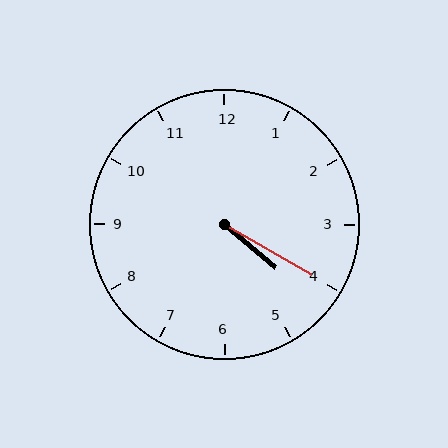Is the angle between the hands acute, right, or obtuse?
It is acute.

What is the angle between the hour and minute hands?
Approximately 10 degrees.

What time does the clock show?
4:20.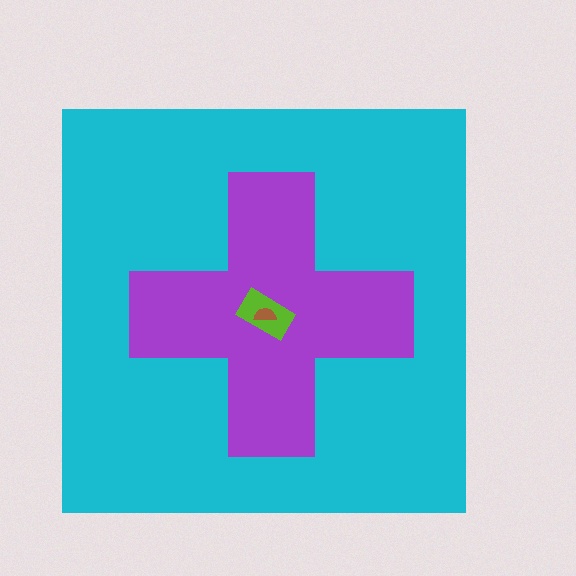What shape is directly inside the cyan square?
The purple cross.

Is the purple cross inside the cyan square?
Yes.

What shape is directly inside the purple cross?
The lime rectangle.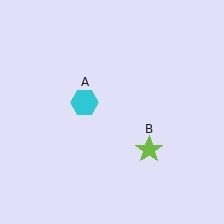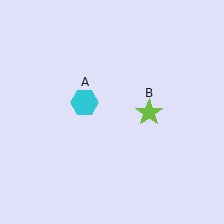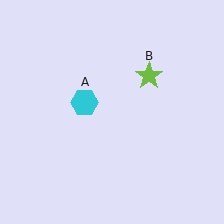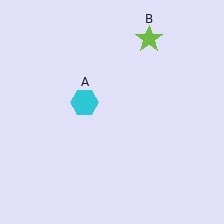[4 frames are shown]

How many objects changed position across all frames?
1 object changed position: lime star (object B).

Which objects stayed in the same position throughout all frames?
Cyan hexagon (object A) remained stationary.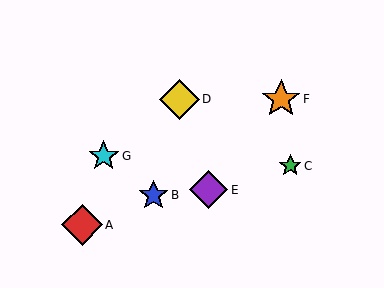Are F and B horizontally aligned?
No, F is at y≈99 and B is at y≈195.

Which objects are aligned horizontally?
Objects D, F are aligned horizontally.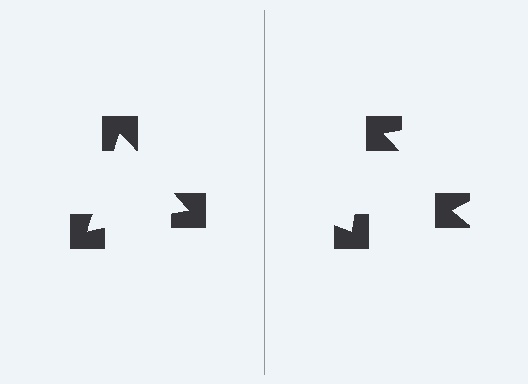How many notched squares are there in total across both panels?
6 — 3 on each side.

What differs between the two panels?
The notched squares are positioned identically on both sides; only the wedge orientations differ. On the left they align to a triangle; on the right they are misaligned.